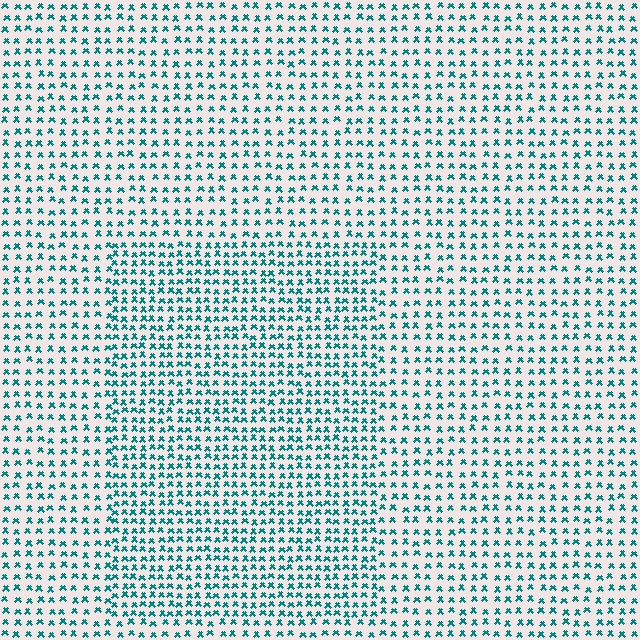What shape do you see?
I see a rectangle.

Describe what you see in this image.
The image contains small teal elements arranged at two different densities. A rectangle-shaped region is visible where the elements are more densely packed than the surrounding area.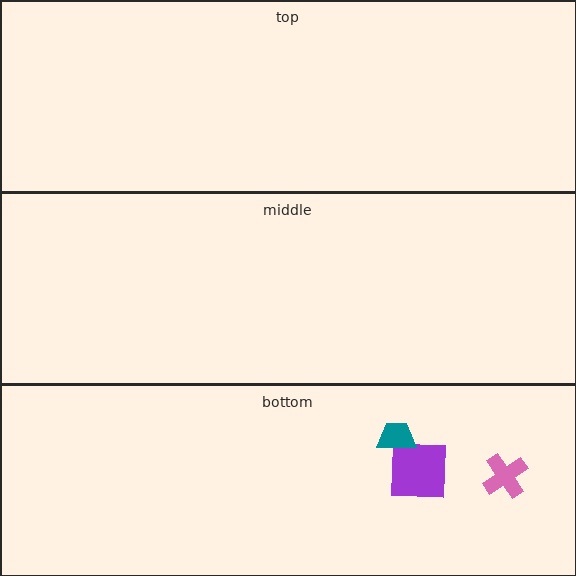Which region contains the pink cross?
The bottom region.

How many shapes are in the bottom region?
3.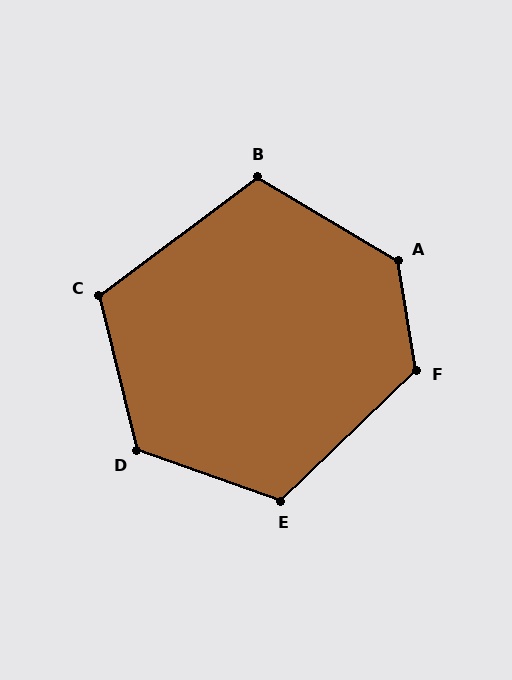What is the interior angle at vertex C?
Approximately 113 degrees (obtuse).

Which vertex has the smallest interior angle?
B, at approximately 112 degrees.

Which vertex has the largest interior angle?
A, at approximately 130 degrees.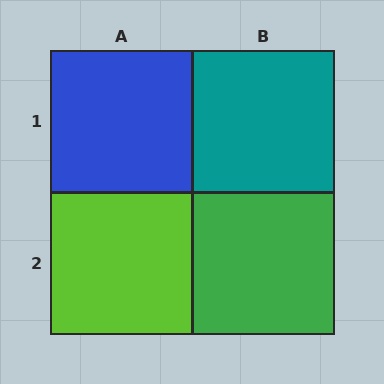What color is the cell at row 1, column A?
Blue.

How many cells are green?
1 cell is green.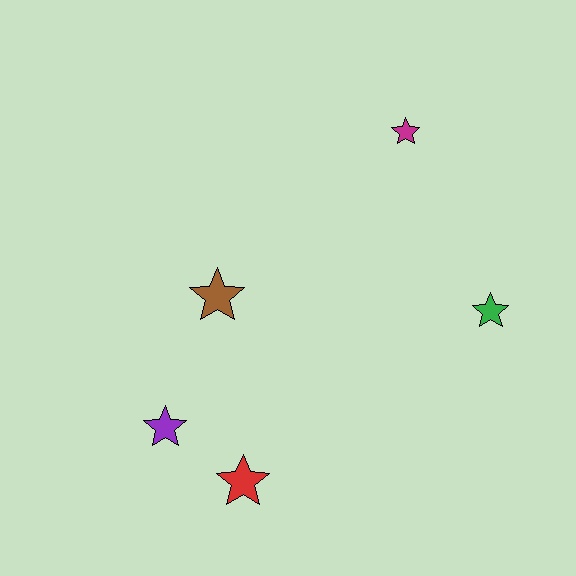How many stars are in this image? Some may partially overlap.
There are 5 stars.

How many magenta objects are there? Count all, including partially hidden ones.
There is 1 magenta object.